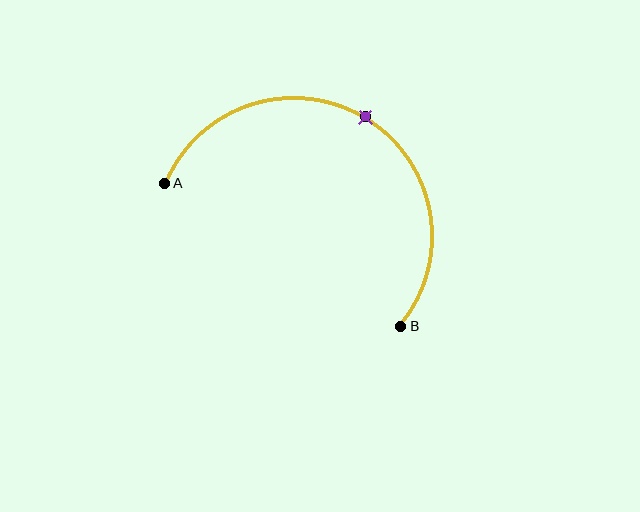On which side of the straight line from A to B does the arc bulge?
The arc bulges above the straight line connecting A and B.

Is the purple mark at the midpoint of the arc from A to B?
Yes. The purple mark lies on the arc at equal arc-length from both A and B — it is the arc midpoint.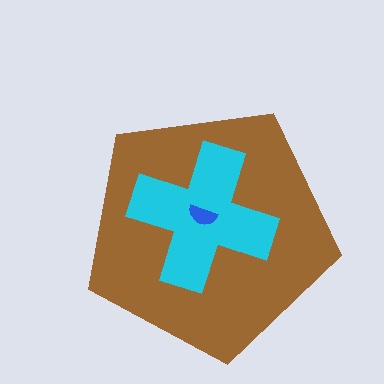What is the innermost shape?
The blue semicircle.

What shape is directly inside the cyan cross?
The blue semicircle.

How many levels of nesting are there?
3.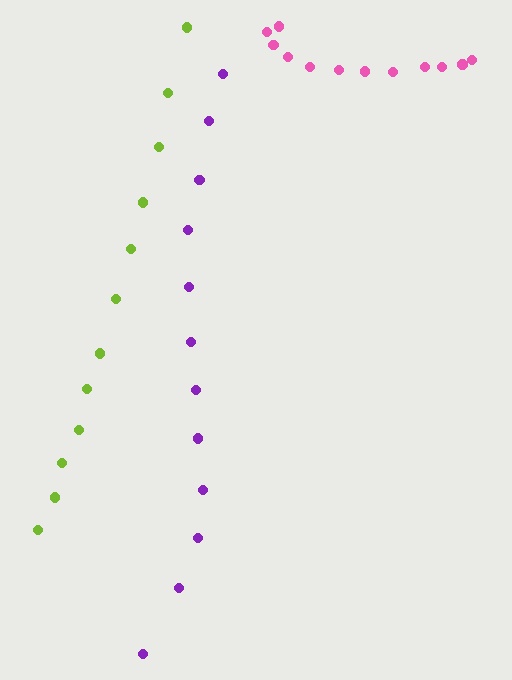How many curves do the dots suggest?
There are 3 distinct paths.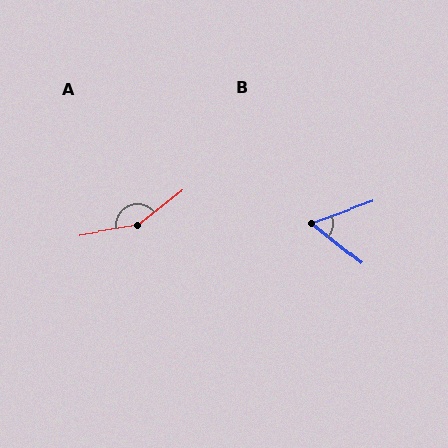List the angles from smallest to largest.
B (58°), A (151°).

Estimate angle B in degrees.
Approximately 58 degrees.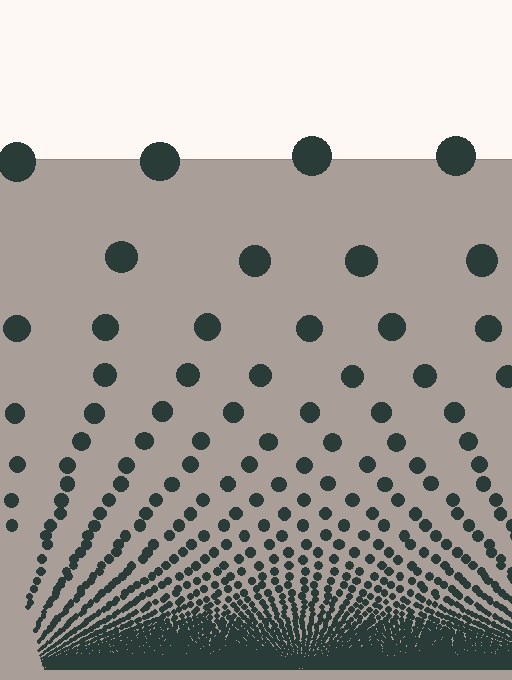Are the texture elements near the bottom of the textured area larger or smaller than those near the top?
Smaller. The gradient is inverted — elements near the bottom are smaller and denser.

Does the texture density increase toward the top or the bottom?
Density increases toward the bottom.